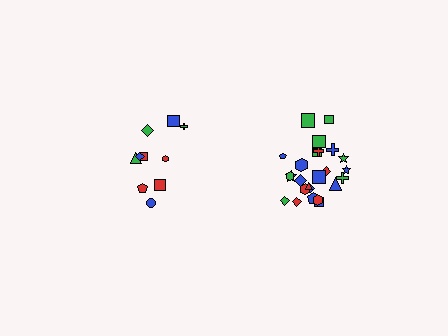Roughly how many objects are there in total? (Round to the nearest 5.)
Roughly 35 objects in total.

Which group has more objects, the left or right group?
The right group.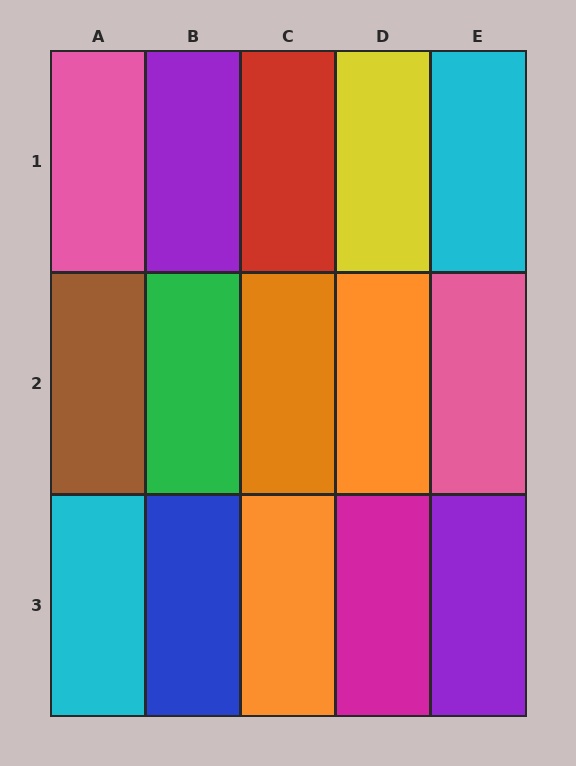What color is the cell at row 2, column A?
Brown.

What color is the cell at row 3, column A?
Cyan.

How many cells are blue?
1 cell is blue.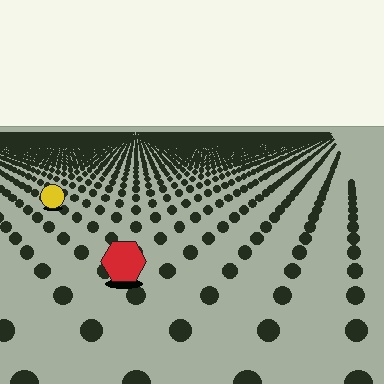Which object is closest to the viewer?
The red hexagon is closest. The texture marks near it are larger and more spread out.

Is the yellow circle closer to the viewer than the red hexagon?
No. The red hexagon is closer — you can tell from the texture gradient: the ground texture is coarser near it.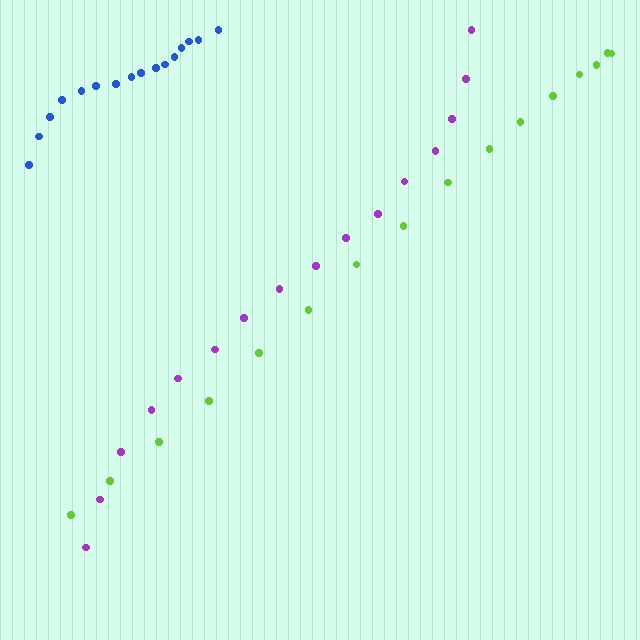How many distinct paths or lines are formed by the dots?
There are 3 distinct paths.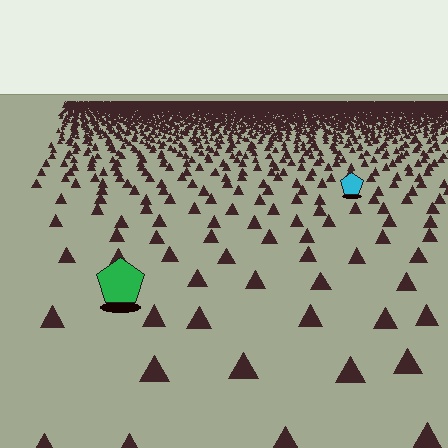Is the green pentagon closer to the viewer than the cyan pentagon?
Yes. The green pentagon is closer — you can tell from the texture gradient: the ground texture is coarser near it.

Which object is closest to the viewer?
The green pentagon is closest. The texture marks near it are larger and more spread out.